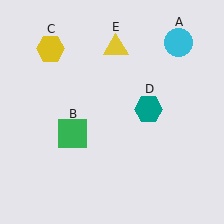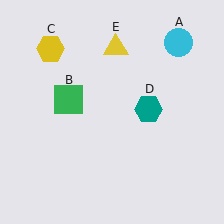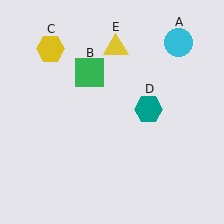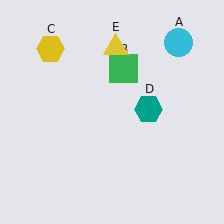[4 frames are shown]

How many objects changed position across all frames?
1 object changed position: green square (object B).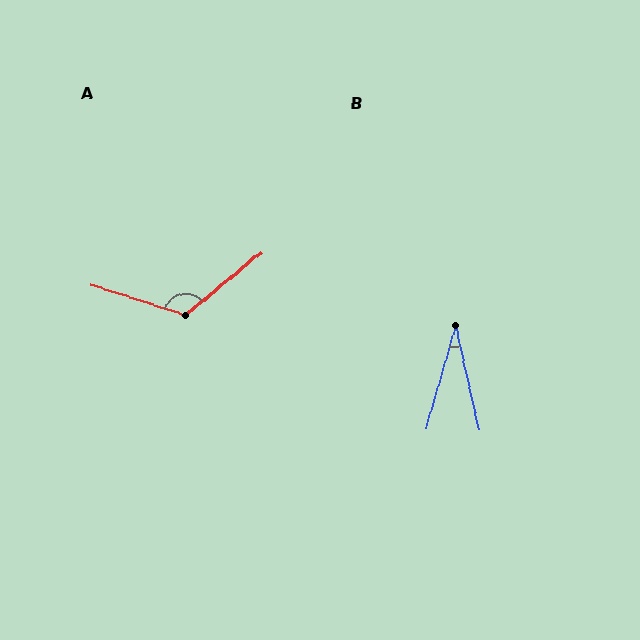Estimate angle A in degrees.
Approximately 123 degrees.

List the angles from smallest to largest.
B (29°), A (123°).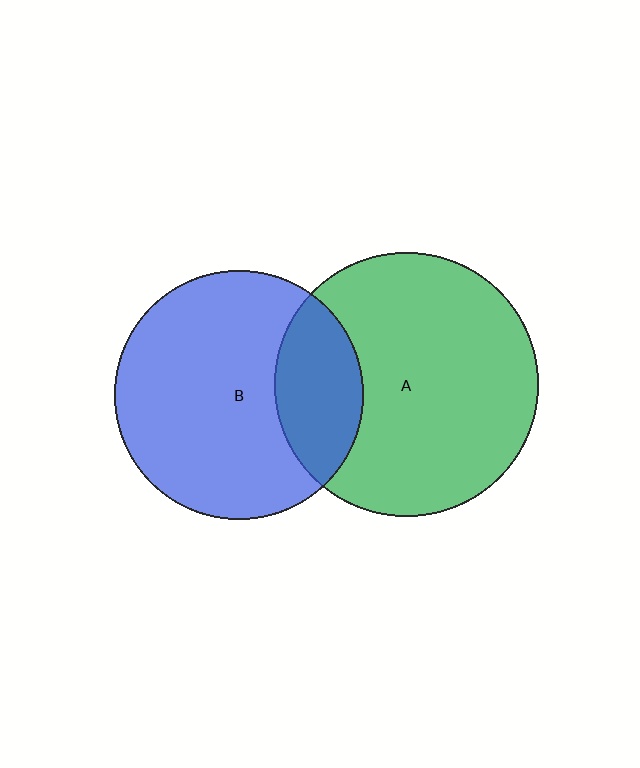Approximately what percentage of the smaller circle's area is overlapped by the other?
Approximately 25%.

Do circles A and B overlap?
Yes.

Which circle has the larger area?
Circle A (green).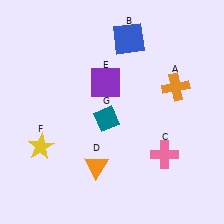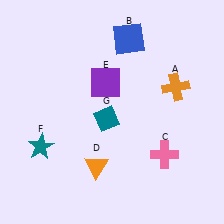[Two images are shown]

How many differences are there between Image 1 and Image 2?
There is 1 difference between the two images.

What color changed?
The star (F) changed from yellow in Image 1 to teal in Image 2.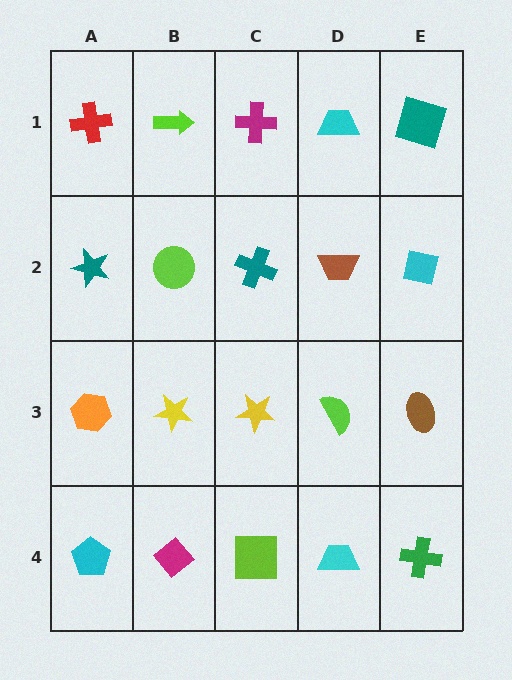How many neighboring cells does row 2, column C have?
4.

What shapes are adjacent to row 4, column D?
A lime semicircle (row 3, column D), a lime square (row 4, column C), a green cross (row 4, column E).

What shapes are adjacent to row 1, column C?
A teal cross (row 2, column C), a lime arrow (row 1, column B), a cyan trapezoid (row 1, column D).